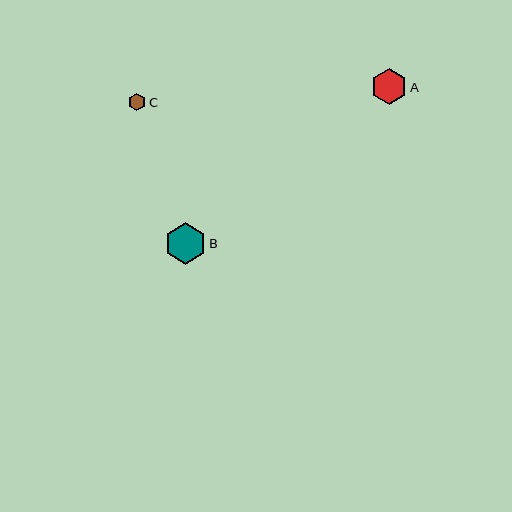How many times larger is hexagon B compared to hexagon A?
Hexagon B is approximately 1.2 times the size of hexagon A.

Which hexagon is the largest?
Hexagon B is the largest with a size of approximately 41 pixels.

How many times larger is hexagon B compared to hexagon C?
Hexagon B is approximately 2.3 times the size of hexagon C.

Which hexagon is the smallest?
Hexagon C is the smallest with a size of approximately 18 pixels.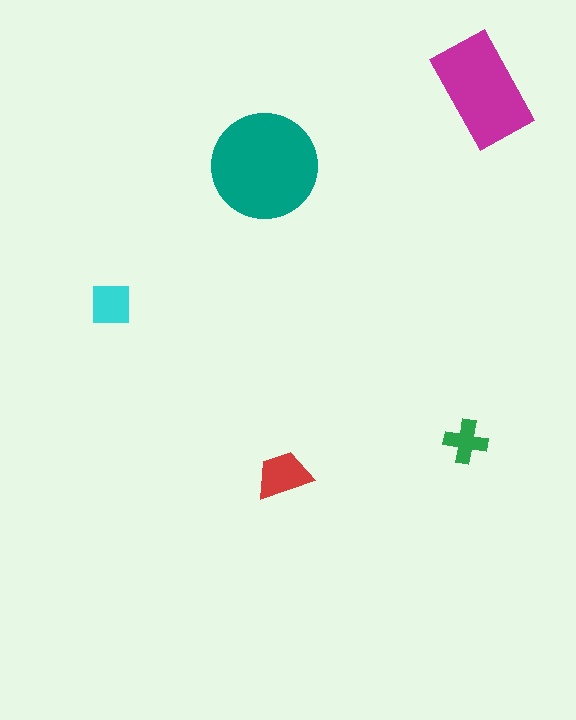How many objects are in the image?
There are 5 objects in the image.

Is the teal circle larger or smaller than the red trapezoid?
Larger.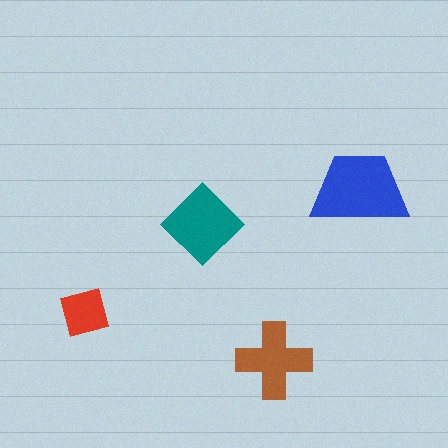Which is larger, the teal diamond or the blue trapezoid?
The blue trapezoid.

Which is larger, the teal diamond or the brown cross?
The teal diamond.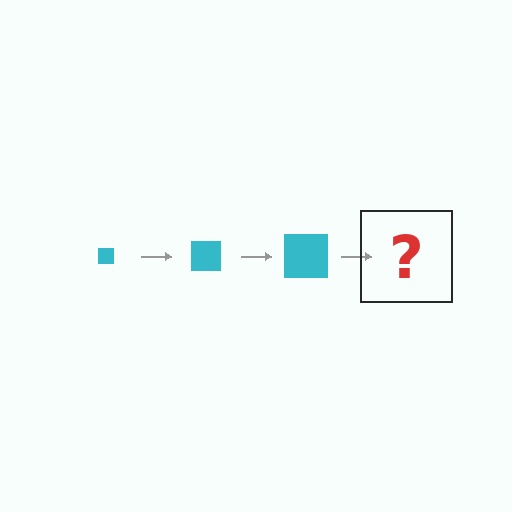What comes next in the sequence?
The next element should be a cyan square, larger than the previous one.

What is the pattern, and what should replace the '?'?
The pattern is that the square gets progressively larger each step. The '?' should be a cyan square, larger than the previous one.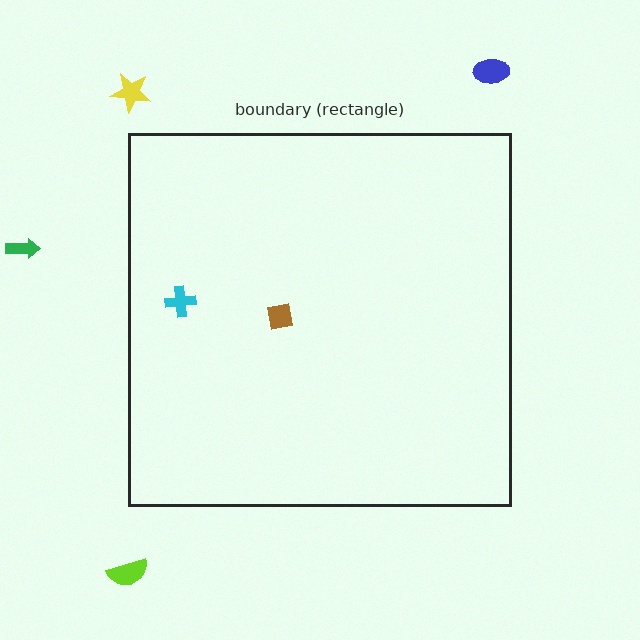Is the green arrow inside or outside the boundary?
Outside.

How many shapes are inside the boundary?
2 inside, 4 outside.